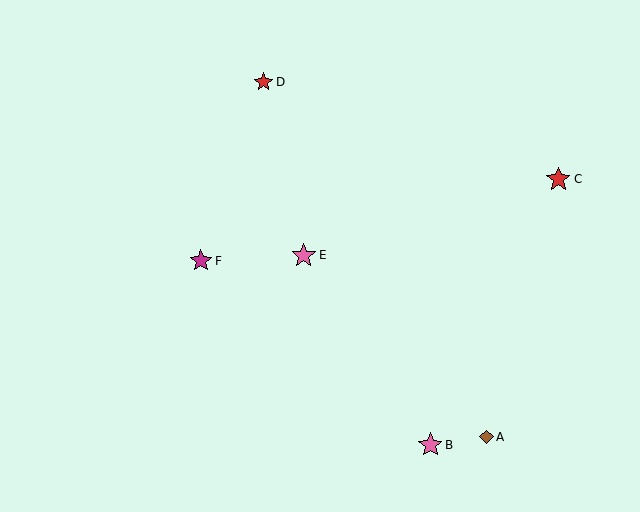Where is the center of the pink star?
The center of the pink star is at (304, 255).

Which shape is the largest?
The red star (labeled C) is the largest.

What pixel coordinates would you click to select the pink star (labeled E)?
Click at (304, 255) to select the pink star E.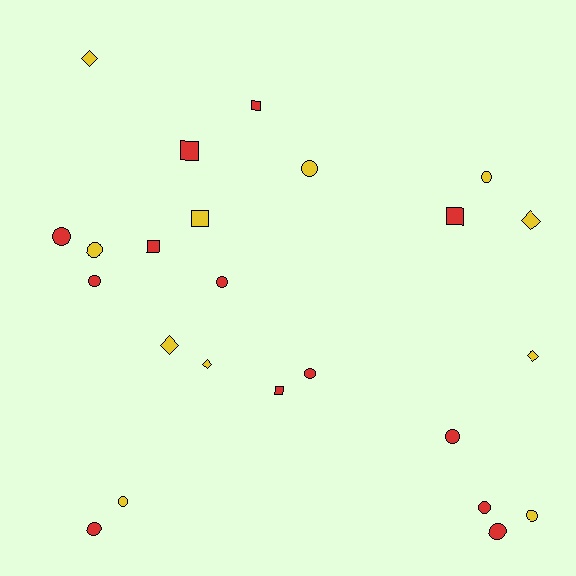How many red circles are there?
There are 8 red circles.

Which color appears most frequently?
Red, with 13 objects.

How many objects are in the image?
There are 24 objects.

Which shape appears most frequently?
Circle, with 13 objects.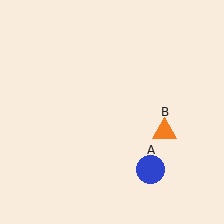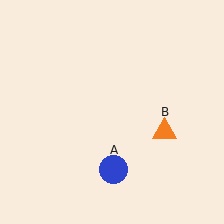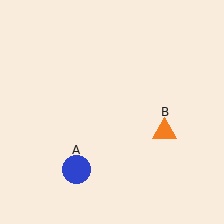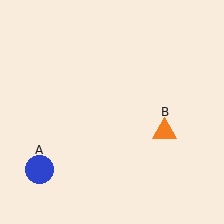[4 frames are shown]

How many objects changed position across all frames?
1 object changed position: blue circle (object A).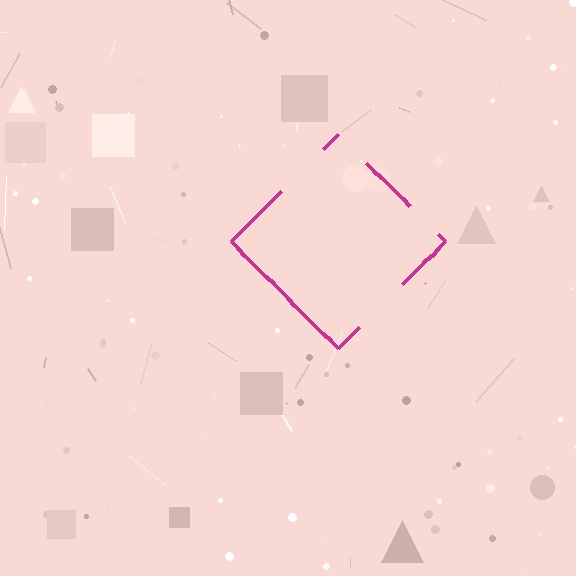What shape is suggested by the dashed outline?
The dashed outline suggests a diamond.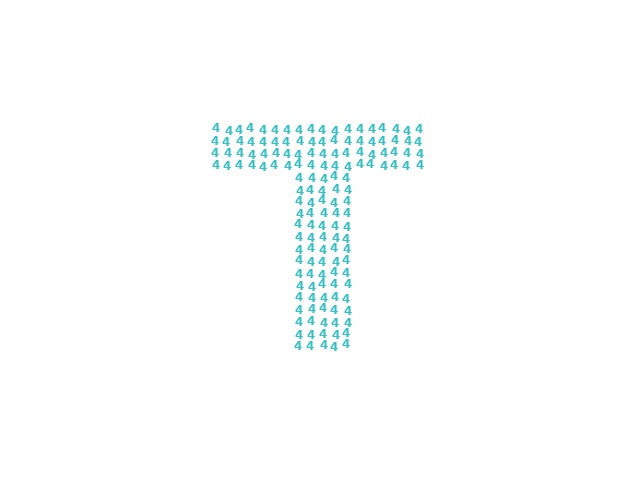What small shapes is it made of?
It is made of small digit 4's.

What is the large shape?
The large shape is the letter T.